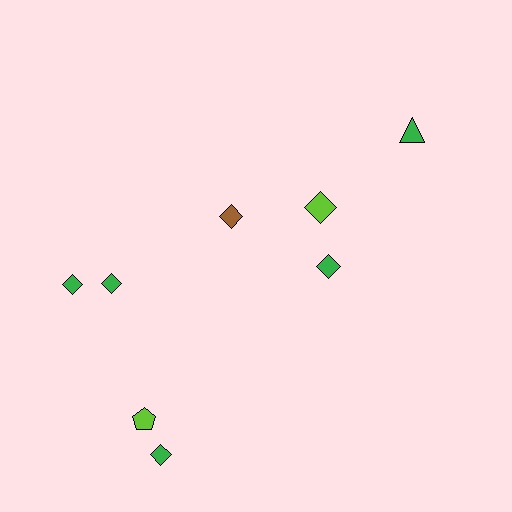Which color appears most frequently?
Green, with 5 objects.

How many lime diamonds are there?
There is 1 lime diamond.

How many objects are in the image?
There are 8 objects.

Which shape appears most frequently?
Diamond, with 6 objects.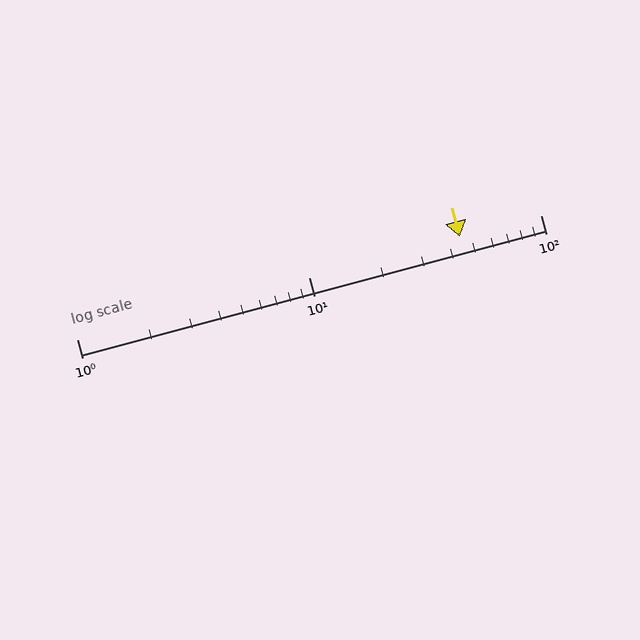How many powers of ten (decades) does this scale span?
The scale spans 2 decades, from 1 to 100.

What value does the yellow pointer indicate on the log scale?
The pointer indicates approximately 45.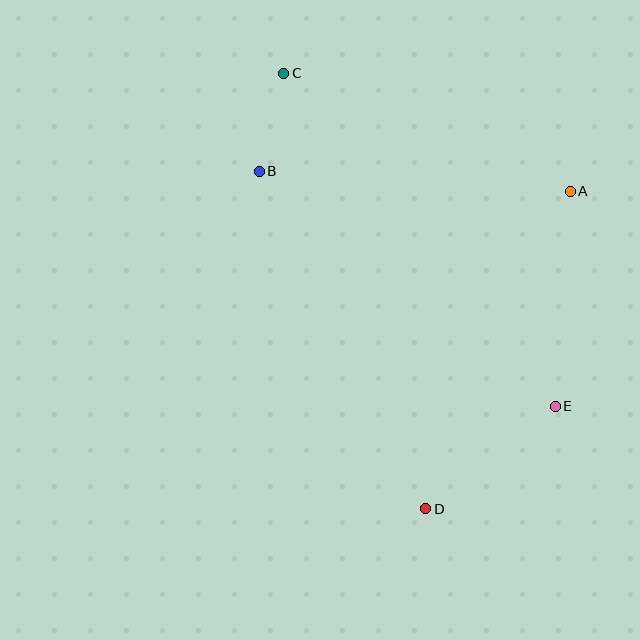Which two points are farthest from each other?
Points C and D are farthest from each other.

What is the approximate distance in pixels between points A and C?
The distance between A and C is approximately 310 pixels.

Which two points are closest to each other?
Points B and C are closest to each other.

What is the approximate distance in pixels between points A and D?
The distance between A and D is approximately 349 pixels.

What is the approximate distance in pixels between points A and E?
The distance between A and E is approximately 215 pixels.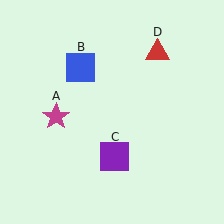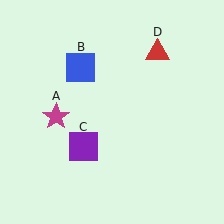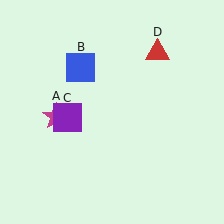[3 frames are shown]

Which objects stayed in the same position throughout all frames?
Magenta star (object A) and blue square (object B) and red triangle (object D) remained stationary.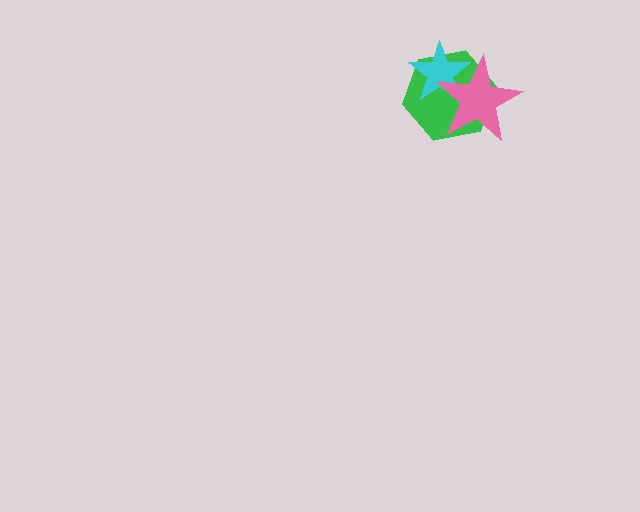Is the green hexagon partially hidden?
Yes, it is partially covered by another shape.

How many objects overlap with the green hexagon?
2 objects overlap with the green hexagon.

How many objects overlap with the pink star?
2 objects overlap with the pink star.